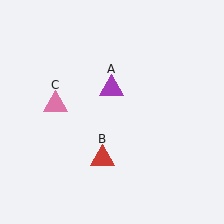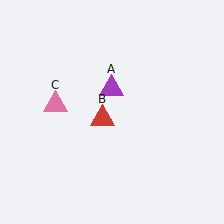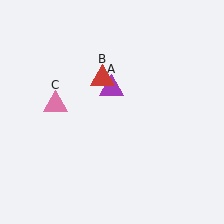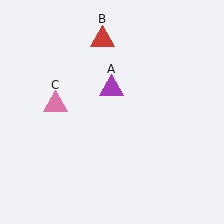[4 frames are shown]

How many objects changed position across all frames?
1 object changed position: red triangle (object B).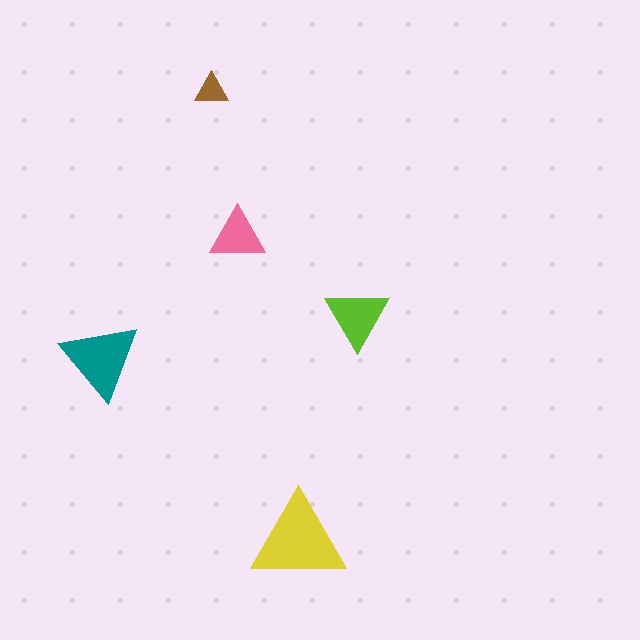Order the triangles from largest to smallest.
the yellow one, the teal one, the lime one, the pink one, the brown one.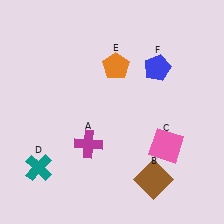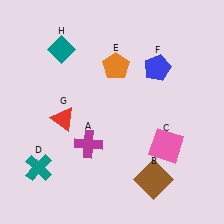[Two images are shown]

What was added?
A red triangle (G), a teal diamond (H) were added in Image 2.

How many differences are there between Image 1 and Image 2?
There are 2 differences between the two images.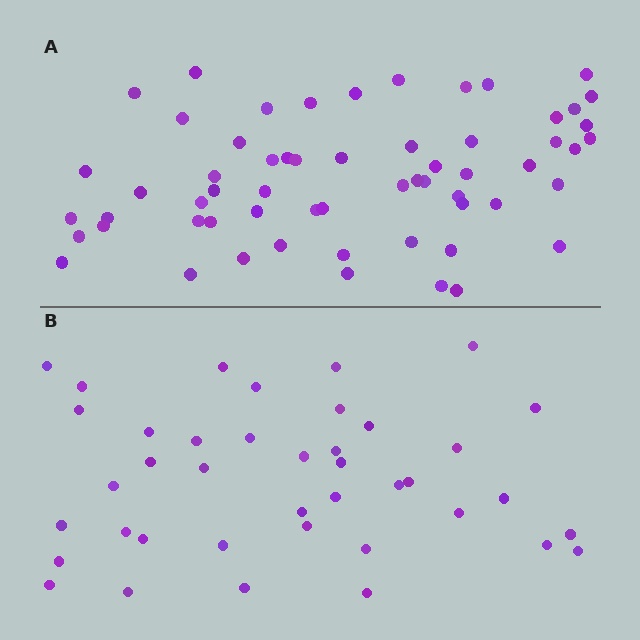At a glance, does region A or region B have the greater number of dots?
Region A (the top region) has more dots.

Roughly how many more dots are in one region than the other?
Region A has approximately 20 more dots than region B.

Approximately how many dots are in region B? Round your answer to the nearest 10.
About 40 dots.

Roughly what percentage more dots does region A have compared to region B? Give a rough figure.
About 50% more.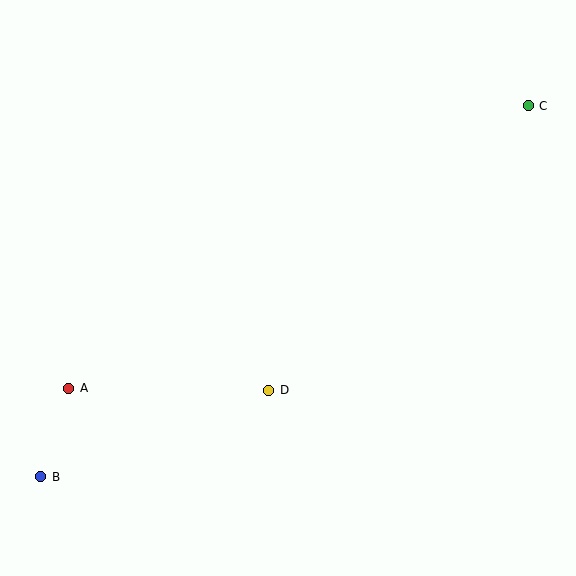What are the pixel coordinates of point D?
Point D is at (269, 390).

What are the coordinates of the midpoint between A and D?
The midpoint between A and D is at (169, 389).